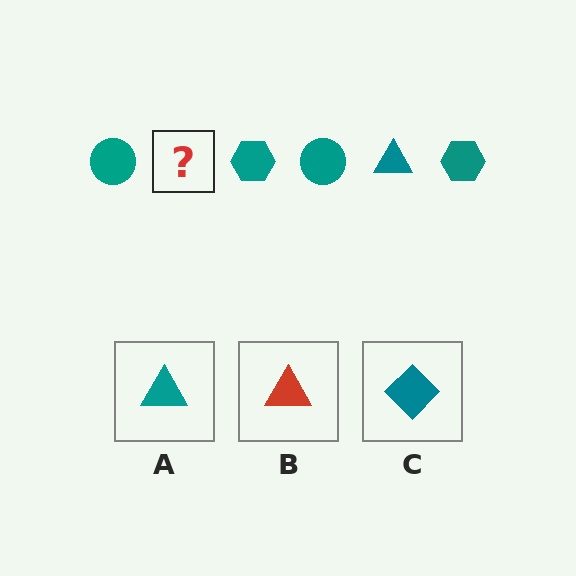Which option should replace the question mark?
Option A.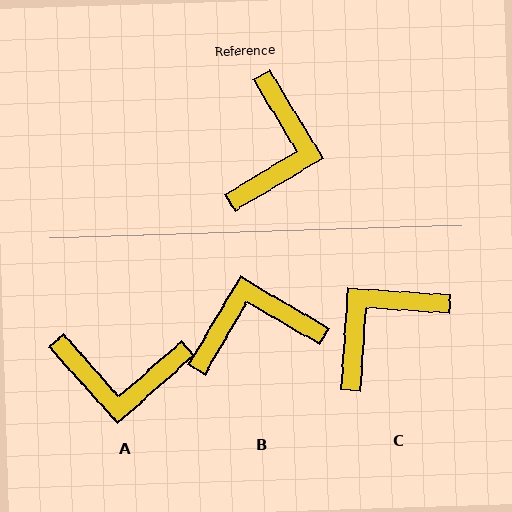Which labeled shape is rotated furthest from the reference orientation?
C, about 145 degrees away.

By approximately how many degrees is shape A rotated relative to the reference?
Approximately 80 degrees clockwise.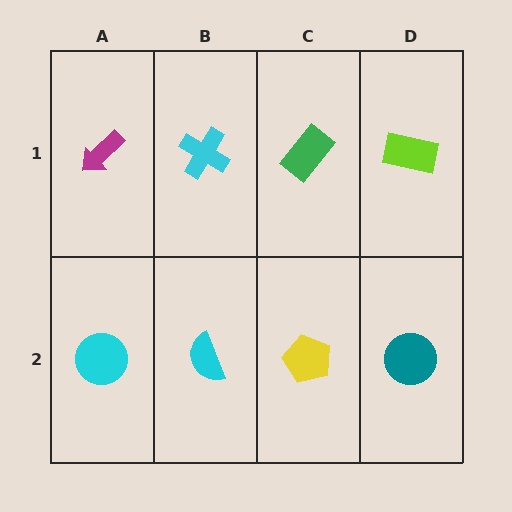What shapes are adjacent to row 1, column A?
A cyan circle (row 2, column A), a cyan cross (row 1, column B).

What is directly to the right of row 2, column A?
A cyan semicircle.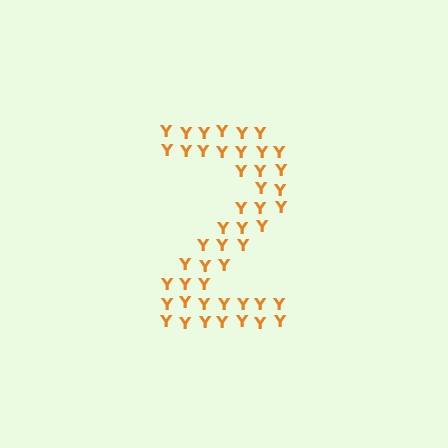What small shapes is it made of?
It is made of small letter Y's.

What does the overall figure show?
The overall figure shows the digit 2.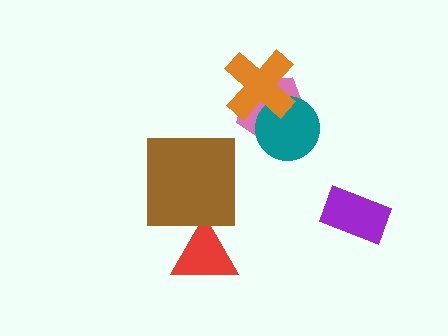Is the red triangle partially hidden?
Yes, it is partially covered by another shape.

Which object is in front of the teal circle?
The orange cross is in front of the teal circle.